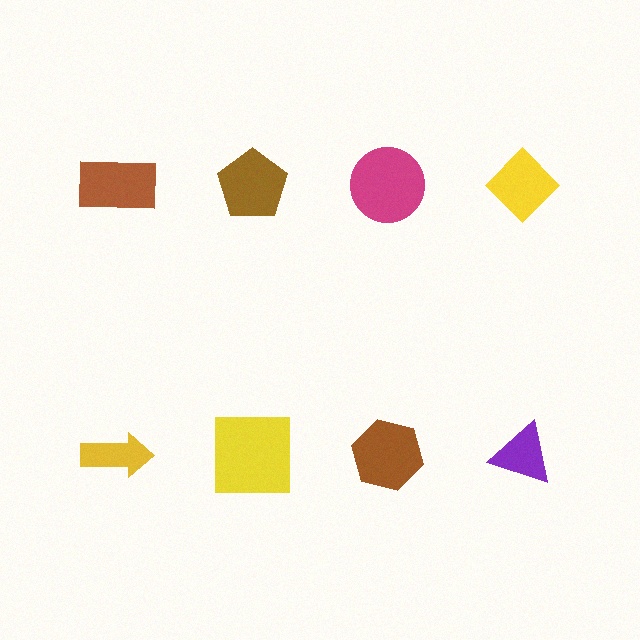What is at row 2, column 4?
A purple triangle.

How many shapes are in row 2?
4 shapes.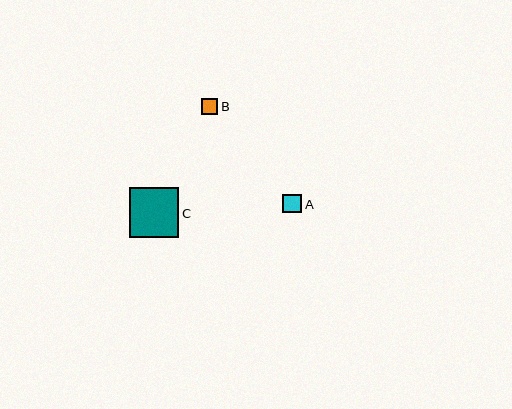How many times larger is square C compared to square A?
Square C is approximately 2.6 times the size of square A.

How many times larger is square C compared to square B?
Square C is approximately 3.1 times the size of square B.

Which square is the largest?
Square C is the largest with a size of approximately 49 pixels.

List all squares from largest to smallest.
From largest to smallest: C, A, B.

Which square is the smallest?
Square B is the smallest with a size of approximately 16 pixels.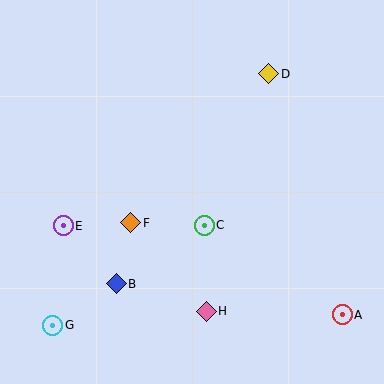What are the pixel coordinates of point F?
Point F is at (131, 223).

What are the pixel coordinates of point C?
Point C is at (204, 225).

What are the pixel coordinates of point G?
Point G is at (53, 325).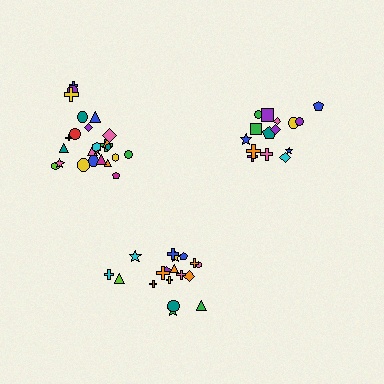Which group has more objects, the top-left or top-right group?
The top-left group.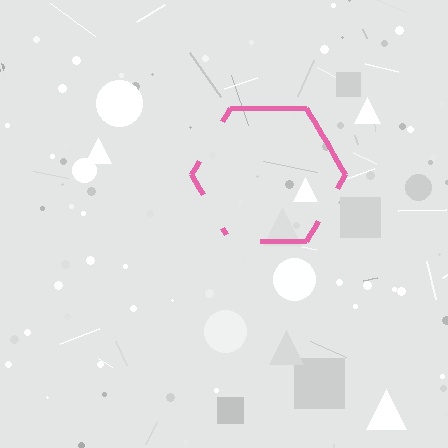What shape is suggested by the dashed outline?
The dashed outline suggests a hexagon.